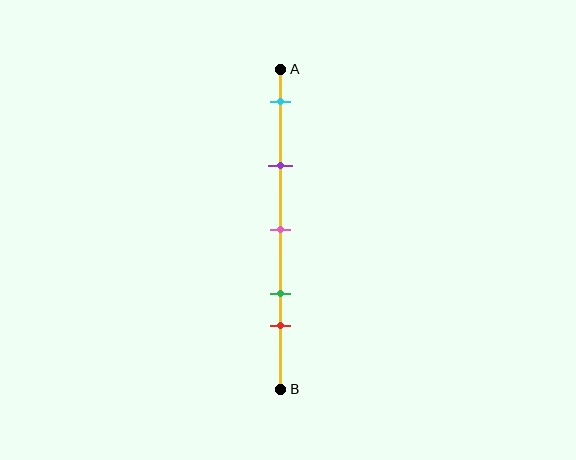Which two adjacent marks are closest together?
The green and red marks are the closest adjacent pair.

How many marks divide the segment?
There are 5 marks dividing the segment.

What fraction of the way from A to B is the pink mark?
The pink mark is approximately 50% (0.5) of the way from A to B.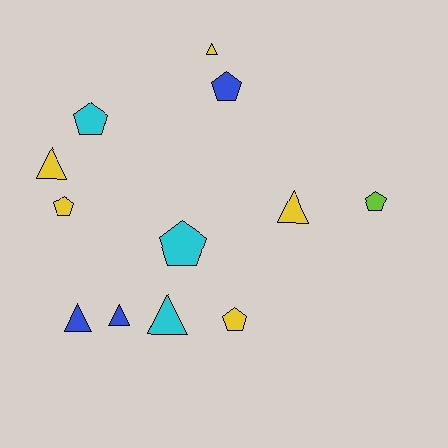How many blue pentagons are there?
There is 1 blue pentagon.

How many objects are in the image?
There are 12 objects.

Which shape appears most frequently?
Triangle, with 6 objects.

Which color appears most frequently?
Yellow, with 5 objects.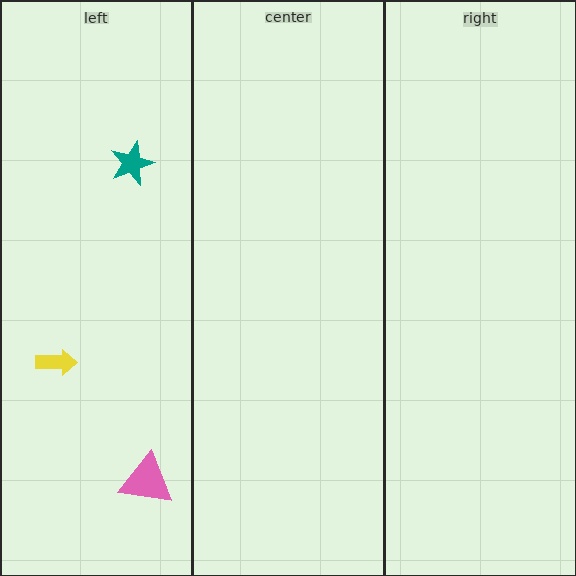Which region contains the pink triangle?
The left region.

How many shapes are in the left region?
3.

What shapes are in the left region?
The teal star, the yellow arrow, the pink triangle.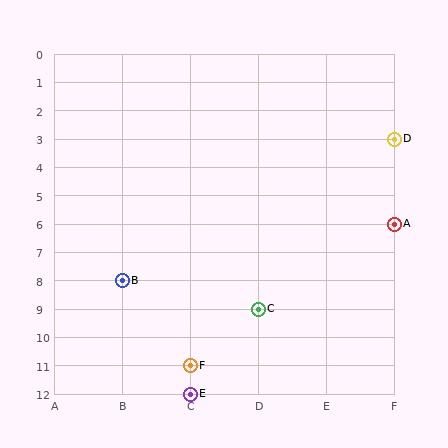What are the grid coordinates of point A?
Point A is at grid coordinates (F, 6).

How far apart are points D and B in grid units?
Points D and B are 4 columns and 5 rows apart (about 6.4 grid units diagonally).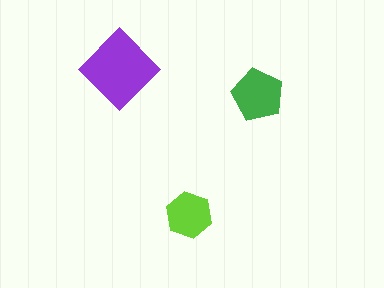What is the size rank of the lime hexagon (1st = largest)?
3rd.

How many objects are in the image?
There are 3 objects in the image.